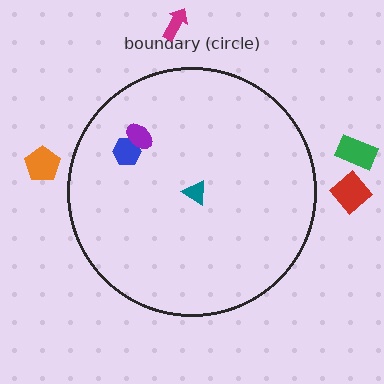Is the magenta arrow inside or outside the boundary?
Outside.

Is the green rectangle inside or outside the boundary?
Outside.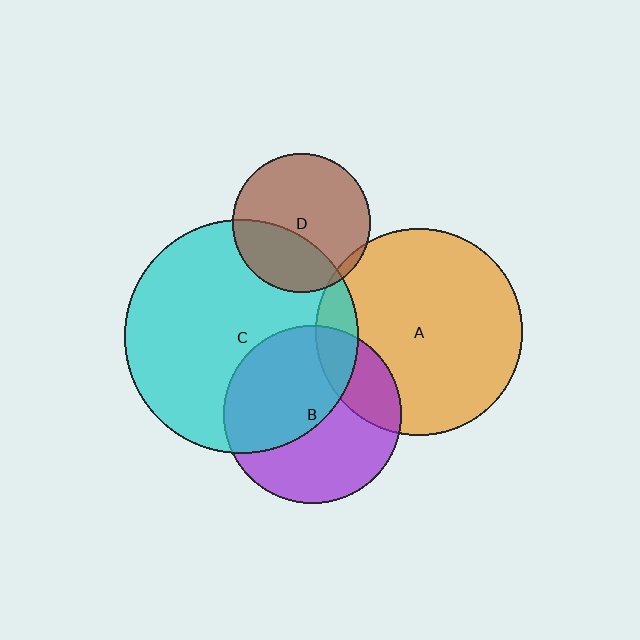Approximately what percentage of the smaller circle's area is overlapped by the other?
Approximately 10%.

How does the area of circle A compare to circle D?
Approximately 2.2 times.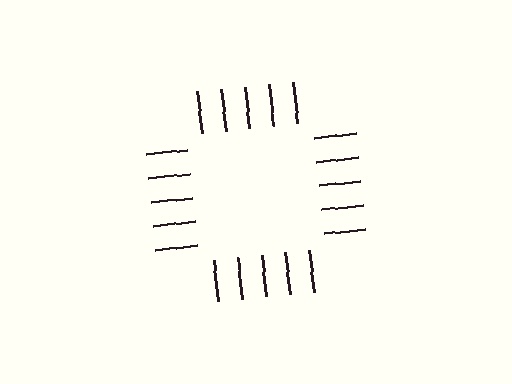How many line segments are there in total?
20 — 5 along each of the 4 edges.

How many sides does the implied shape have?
4 sides — the line-ends trace a square.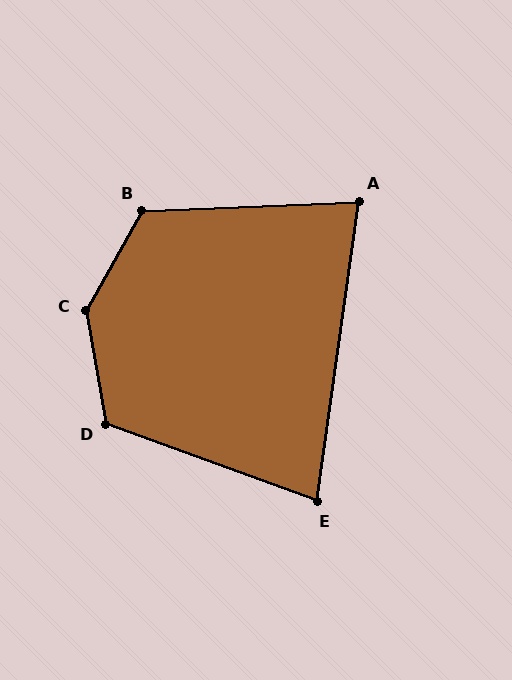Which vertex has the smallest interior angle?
E, at approximately 78 degrees.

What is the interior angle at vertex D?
Approximately 120 degrees (obtuse).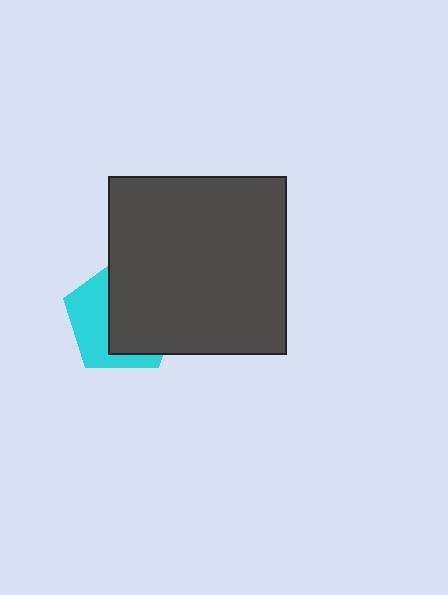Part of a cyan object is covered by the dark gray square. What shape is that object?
It is a pentagon.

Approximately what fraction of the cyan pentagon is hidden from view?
Roughly 60% of the cyan pentagon is hidden behind the dark gray square.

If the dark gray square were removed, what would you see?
You would see the complete cyan pentagon.